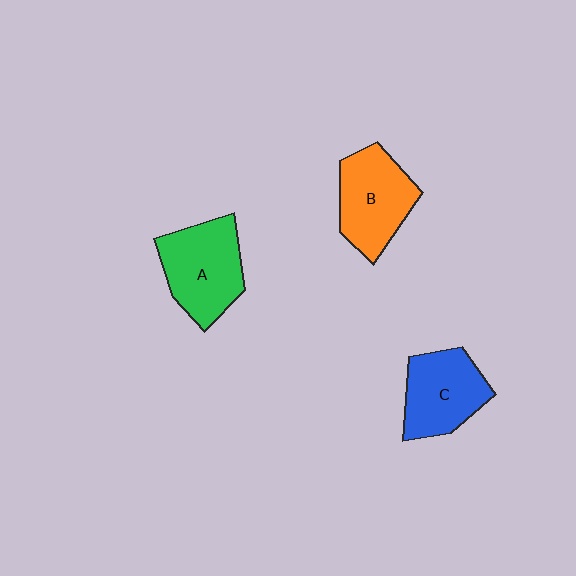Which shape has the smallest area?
Shape C (blue).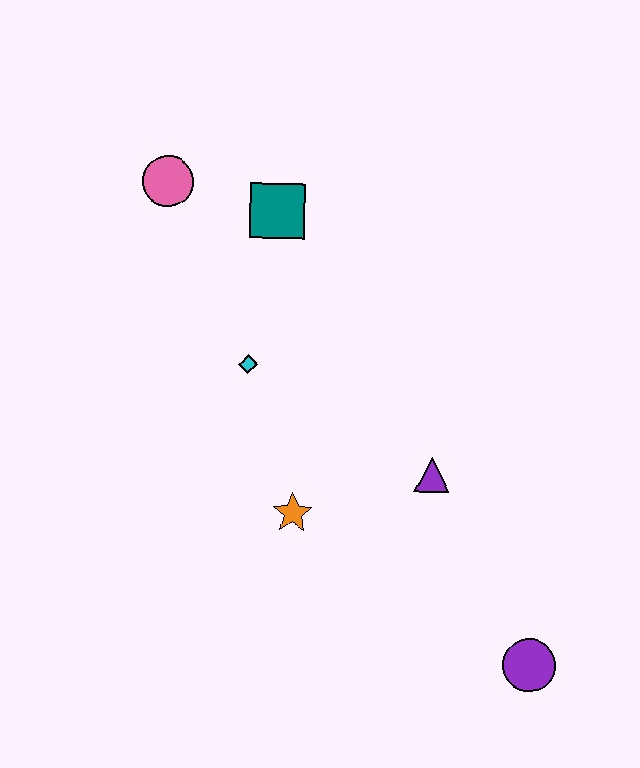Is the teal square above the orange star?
Yes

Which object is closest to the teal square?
The pink circle is closest to the teal square.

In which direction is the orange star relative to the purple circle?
The orange star is to the left of the purple circle.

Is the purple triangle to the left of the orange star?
No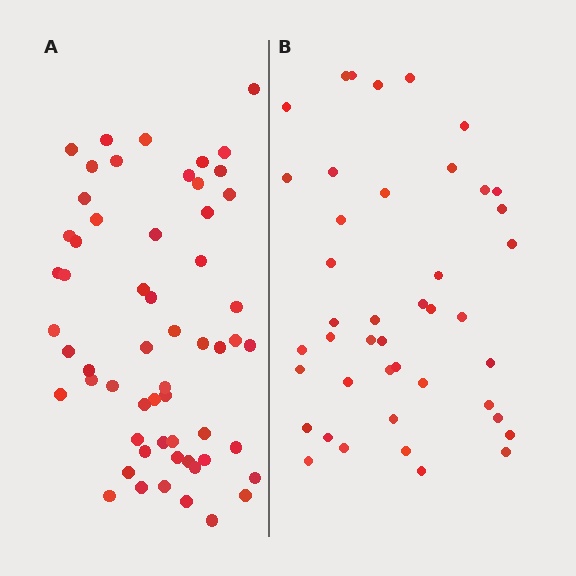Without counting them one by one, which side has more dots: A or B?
Region A (the left region) has more dots.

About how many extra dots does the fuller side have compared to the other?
Region A has approximately 15 more dots than region B.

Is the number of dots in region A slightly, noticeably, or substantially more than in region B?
Region A has noticeably more, but not dramatically so. The ratio is roughly 1.3 to 1.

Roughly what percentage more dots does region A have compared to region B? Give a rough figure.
About 35% more.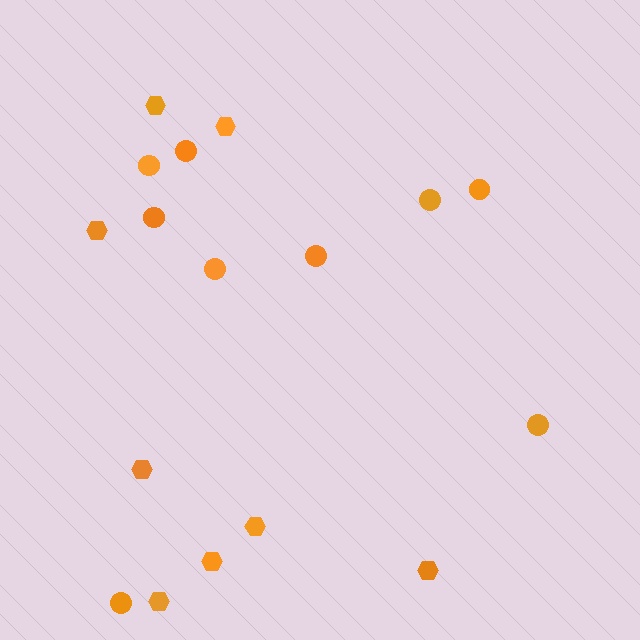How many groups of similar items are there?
There are 2 groups: one group of hexagons (8) and one group of circles (9).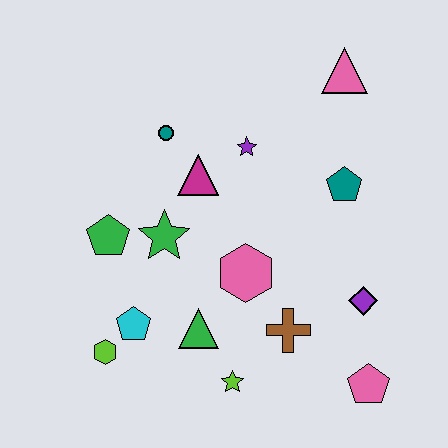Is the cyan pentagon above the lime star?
Yes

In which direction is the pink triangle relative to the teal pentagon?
The pink triangle is above the teal pentagon.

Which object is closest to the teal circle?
The magenta triangle is closest to the teal circle.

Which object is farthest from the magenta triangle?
The pink pentagon is farthest from the magenta triangle.